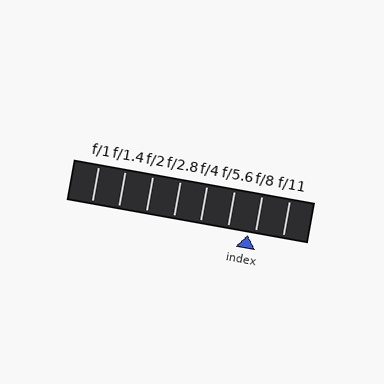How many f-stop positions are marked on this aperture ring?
There are 8 f-stop positions marked.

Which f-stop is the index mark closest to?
The index mark is closest to f/8.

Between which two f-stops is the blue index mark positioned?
The index mark is between f/5.6 and f/8.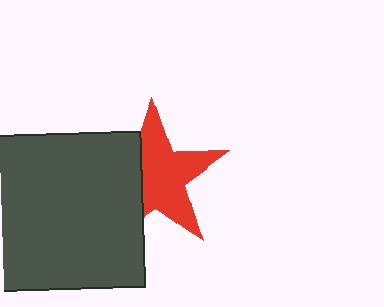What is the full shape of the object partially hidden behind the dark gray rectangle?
The partially hidden object is a red star.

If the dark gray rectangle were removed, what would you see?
You would see the complete red star.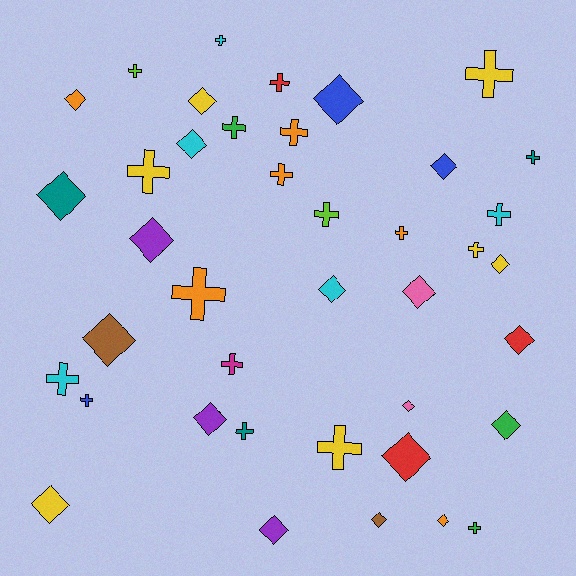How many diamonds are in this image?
There are 20 diamonds.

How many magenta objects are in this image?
There is 1 magenta object.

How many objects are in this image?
There are 40 objects.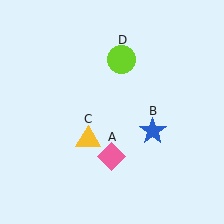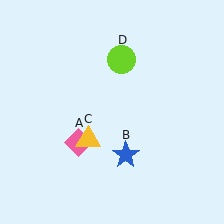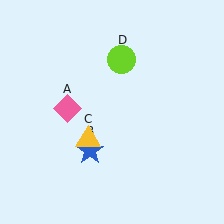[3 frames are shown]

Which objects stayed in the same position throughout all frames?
Yellow triangle (object C) and lime circle (object D) remained stationary.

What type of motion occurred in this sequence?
The pink diamond (object A), blue star (object B) rotated clockwise around the center of the scene.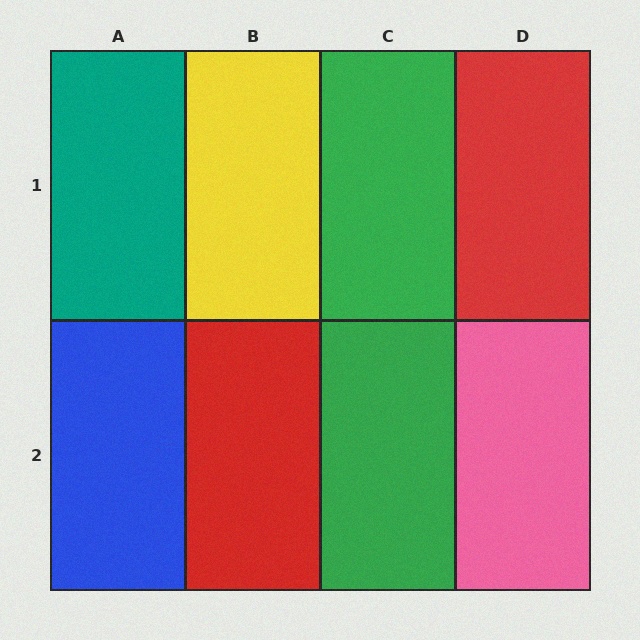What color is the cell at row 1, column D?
Red.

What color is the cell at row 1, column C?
Green.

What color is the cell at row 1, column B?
Yellow.